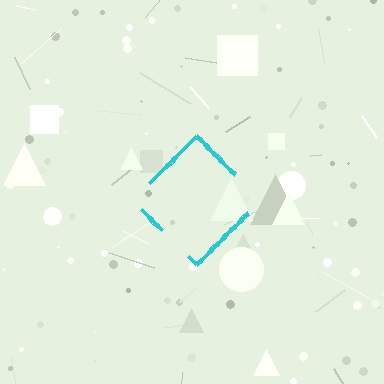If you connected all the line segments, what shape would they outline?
They would outline a diamond.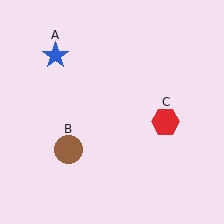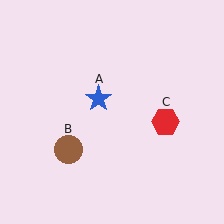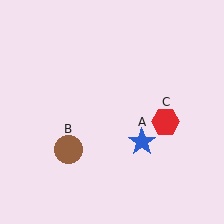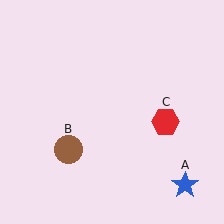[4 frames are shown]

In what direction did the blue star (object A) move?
The blue star (object A) moved down and to the right.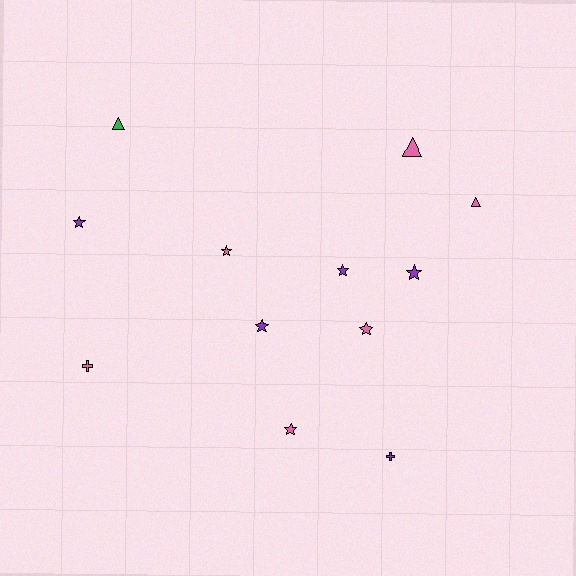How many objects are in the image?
There are 12 objects.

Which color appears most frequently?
Pink, with 6 objects.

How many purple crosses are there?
There is 1 purple cross.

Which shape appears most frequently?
Star, with 7 objects.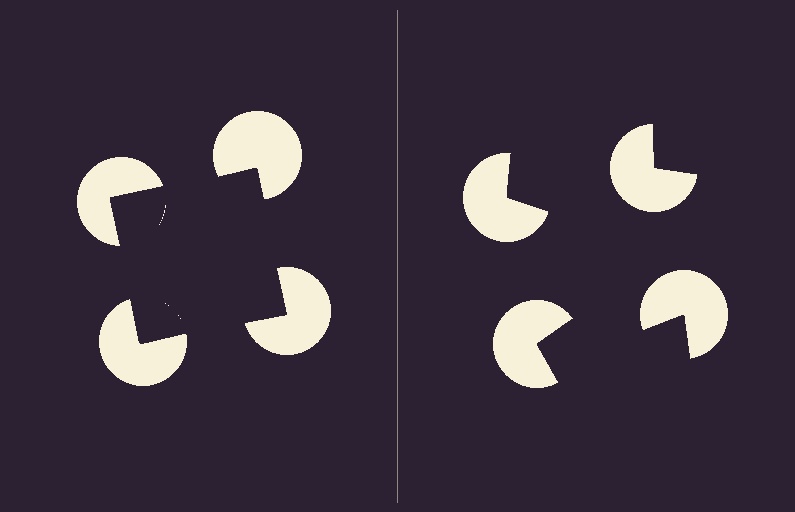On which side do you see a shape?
An illusory square appears on the left side. On the right side the wedge cuts are rotated, so no coherent shape forms.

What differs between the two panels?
The pac-man discs are positioned identically on both sides; only the wedge orientations differ. On the left they align to a square; on the right they are misaligned.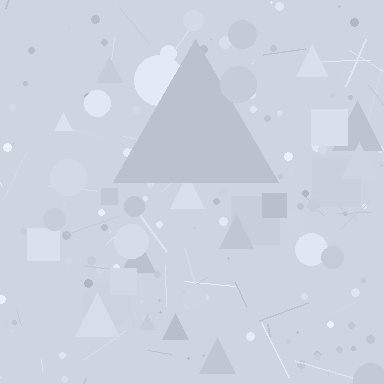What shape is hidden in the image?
A triangle is hidden in the image.